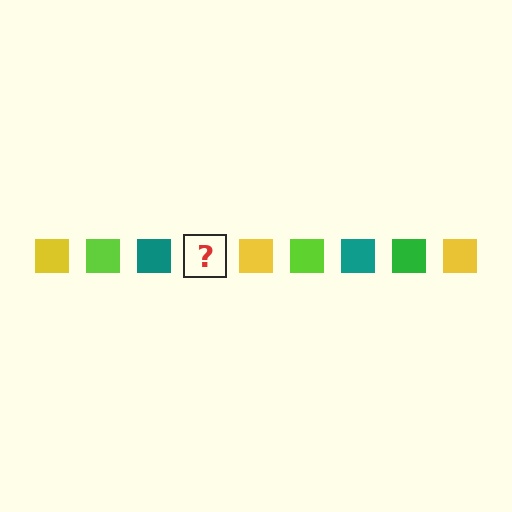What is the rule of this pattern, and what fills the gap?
The rule is that the pattern cycles through yellow, lime, teal, green squares. The gap should be filled with a green square.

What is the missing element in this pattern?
The missing element is a green square.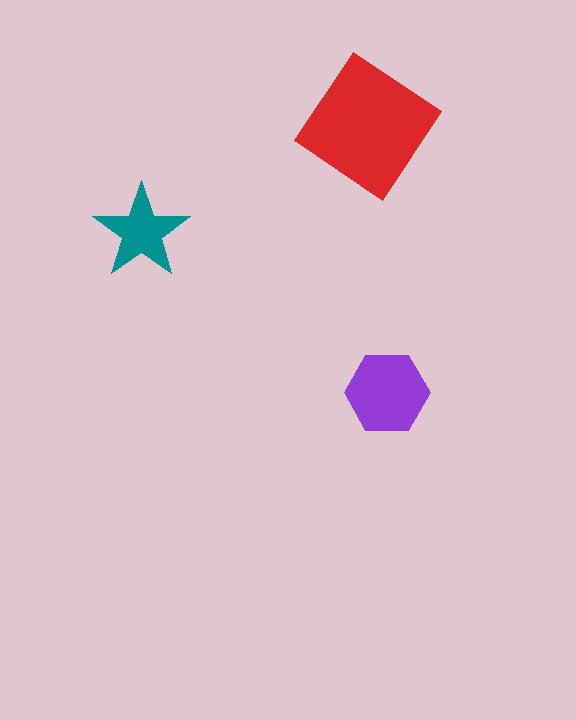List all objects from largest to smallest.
The red diamond, the purple hexagon, the teal star.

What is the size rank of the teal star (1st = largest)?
3rd.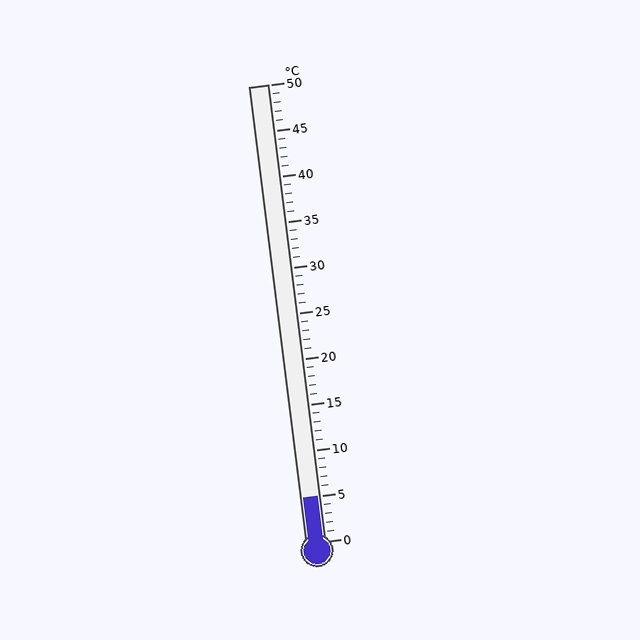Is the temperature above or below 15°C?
The temperature is below 15°C.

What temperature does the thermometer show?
The thermometer shows approximately 5°C.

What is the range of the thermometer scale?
The thermometer scale ranges from 0°C to 50°C.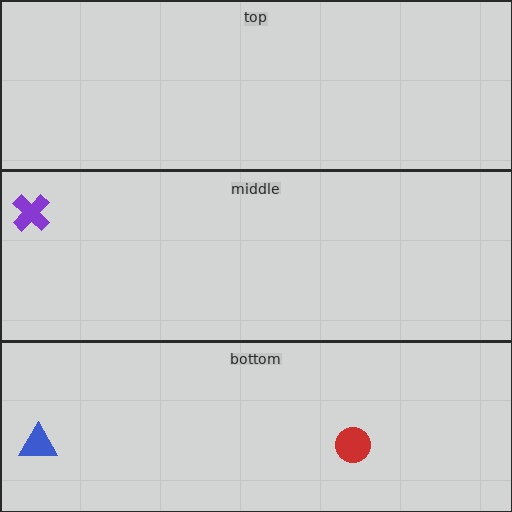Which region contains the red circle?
The bottom region.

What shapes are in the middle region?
The purple cross.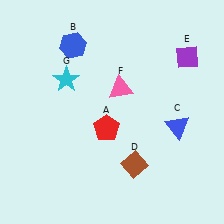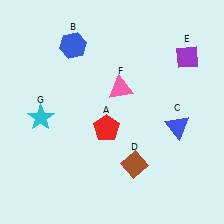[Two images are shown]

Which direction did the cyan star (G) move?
The cyan star (G) moved down.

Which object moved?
The cyan star (G) moved down.